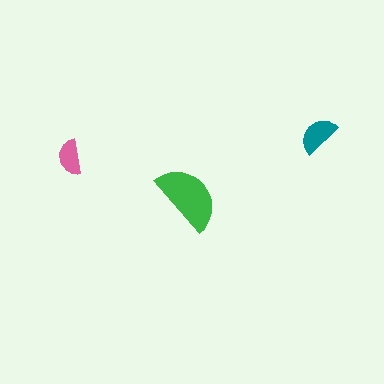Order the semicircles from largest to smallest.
the green one, the teal one, the pink one.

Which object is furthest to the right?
The teal semicircle is rightmost.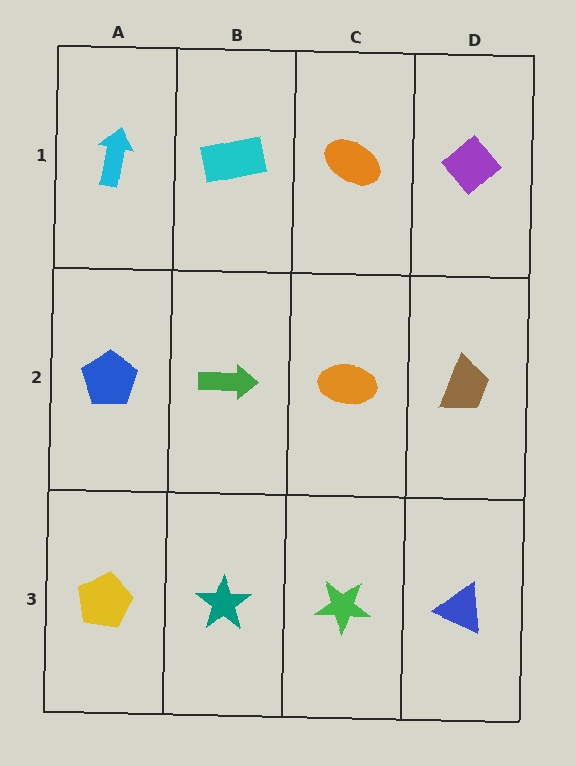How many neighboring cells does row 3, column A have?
2.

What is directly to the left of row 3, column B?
A yellow pentagon.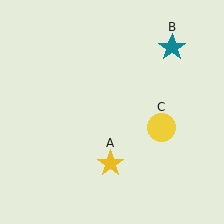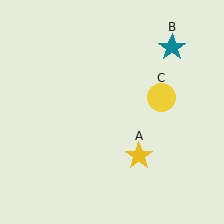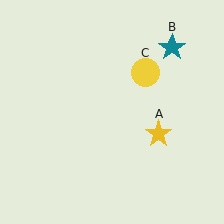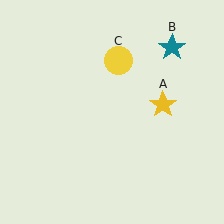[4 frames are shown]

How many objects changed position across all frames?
2 objects changed position: yellow star (object A), yellow circle (object C).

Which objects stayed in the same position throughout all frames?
Teal star (object B) remained stationary.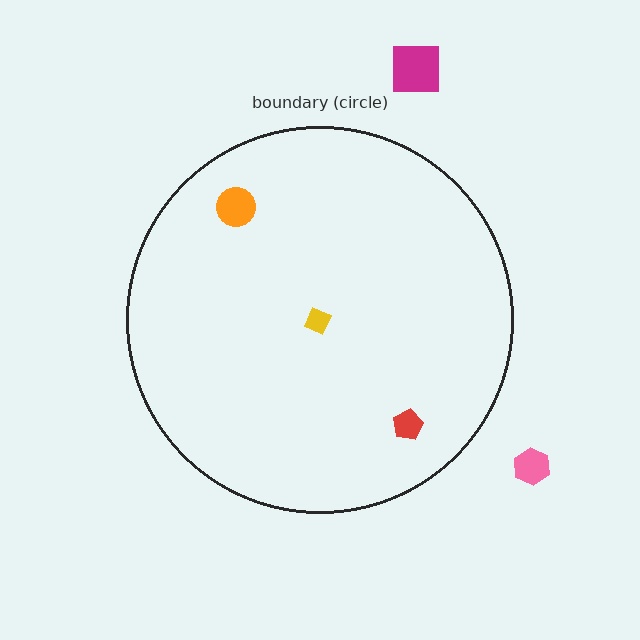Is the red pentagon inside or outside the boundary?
Inside.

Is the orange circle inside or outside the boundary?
Inside.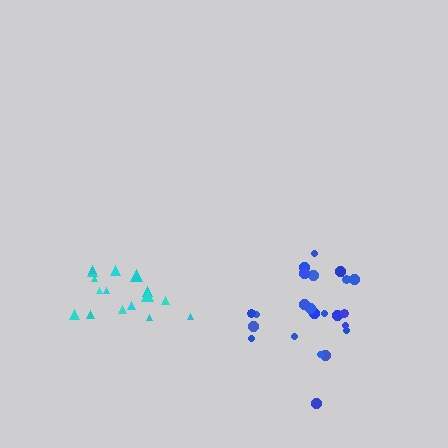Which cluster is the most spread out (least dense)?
Blue.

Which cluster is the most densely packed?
Cyan.